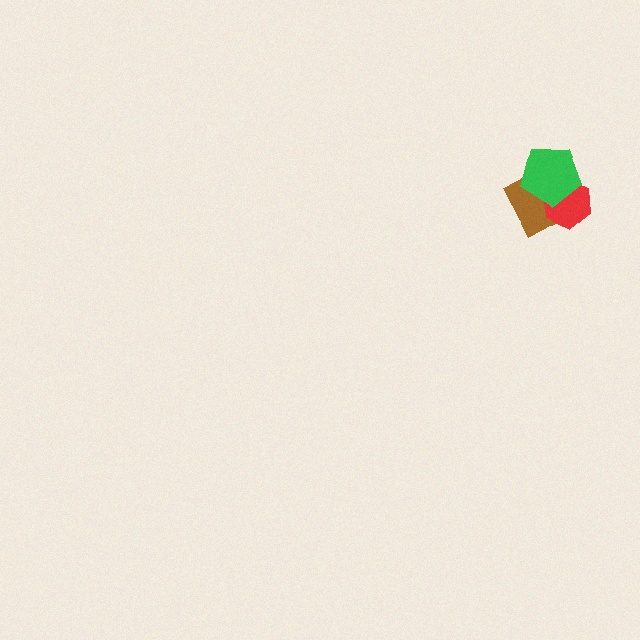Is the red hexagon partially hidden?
Yes, it is partially covered by another shape.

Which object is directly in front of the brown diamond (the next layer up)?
The red hexagon is directly in front of the brown diamond.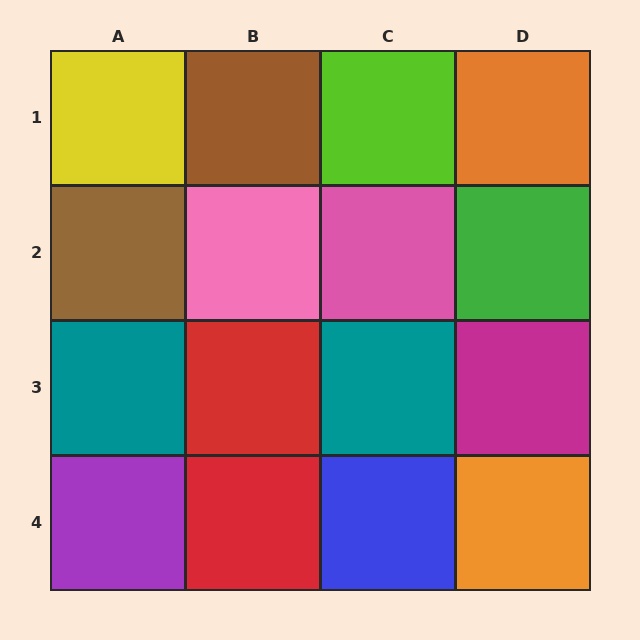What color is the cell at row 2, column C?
Pink.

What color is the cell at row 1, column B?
Brown.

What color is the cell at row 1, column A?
Yellow.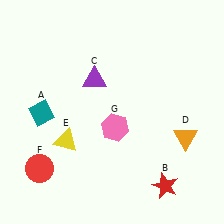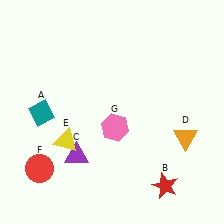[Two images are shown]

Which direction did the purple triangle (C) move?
The purple triangle (C) moved down.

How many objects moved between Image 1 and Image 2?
1 object moved between the two images.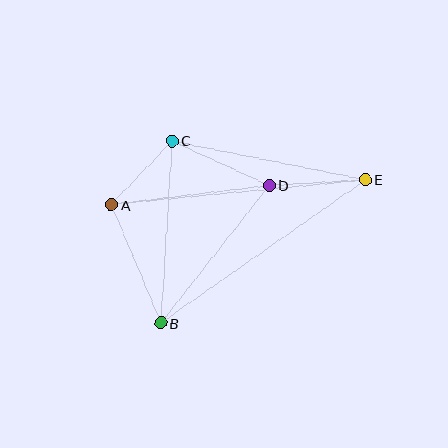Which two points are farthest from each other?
Points A and E are farthest from each other.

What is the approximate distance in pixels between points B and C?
The distance between B and C is approximately 182 pixels.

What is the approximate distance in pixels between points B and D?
The distance between B and D is approximately 175 pixels.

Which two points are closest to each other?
Points A and C are closest to each other.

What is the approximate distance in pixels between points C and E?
The distance between C and E is approximately 198 pixels.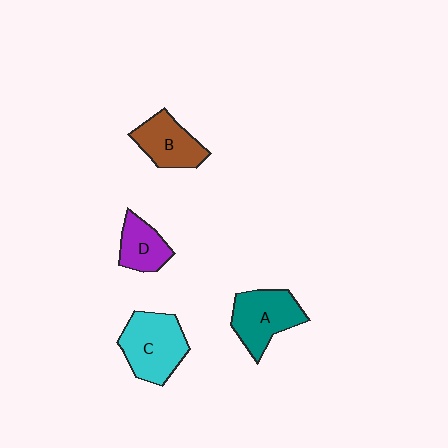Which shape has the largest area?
Shape C (cyan).